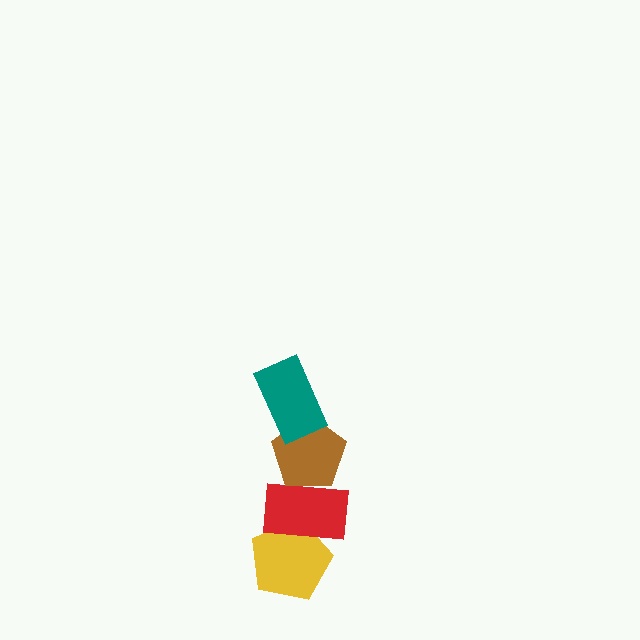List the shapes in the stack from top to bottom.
From top to bottom: the teal rectangle, the brown pentagon, the red rectangle, the yellow pentagon.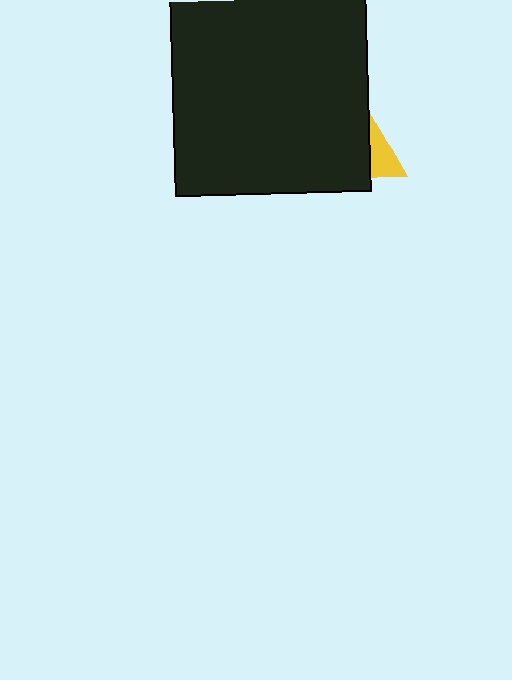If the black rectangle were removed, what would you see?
You would see the complete yellow triangle.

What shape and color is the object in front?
The object in front is a black rectangle.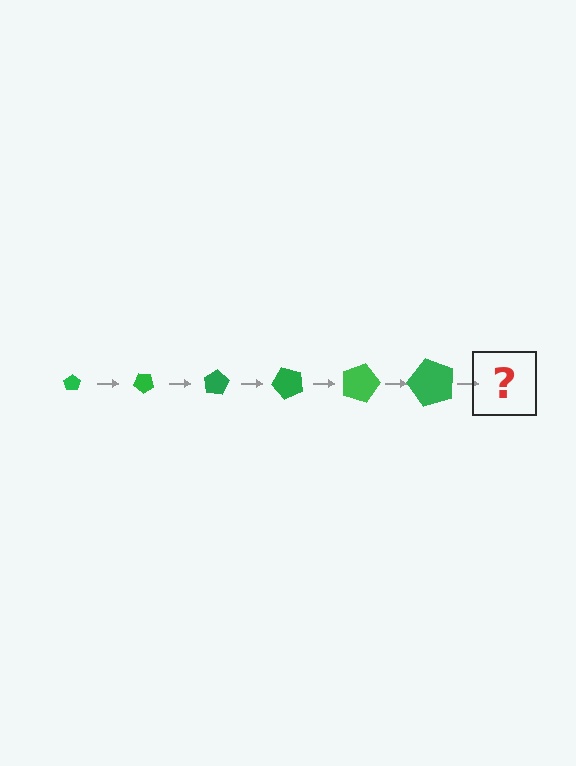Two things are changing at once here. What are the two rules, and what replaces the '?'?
The two rules are that the pentagon grows larger each step and it rotates 40 degrees each step. The '?' should be a pentagon, larger than the previous one and rotated 240 degrees from the start.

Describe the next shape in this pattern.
It should be a pentagon, larger than the previous one and rotated 240 degrees from the start.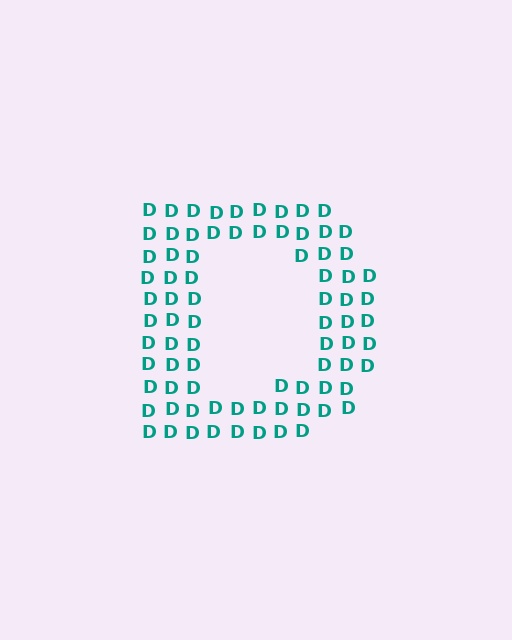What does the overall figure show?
The overall figure shows the letter D.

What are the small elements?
The small elements are letter D's.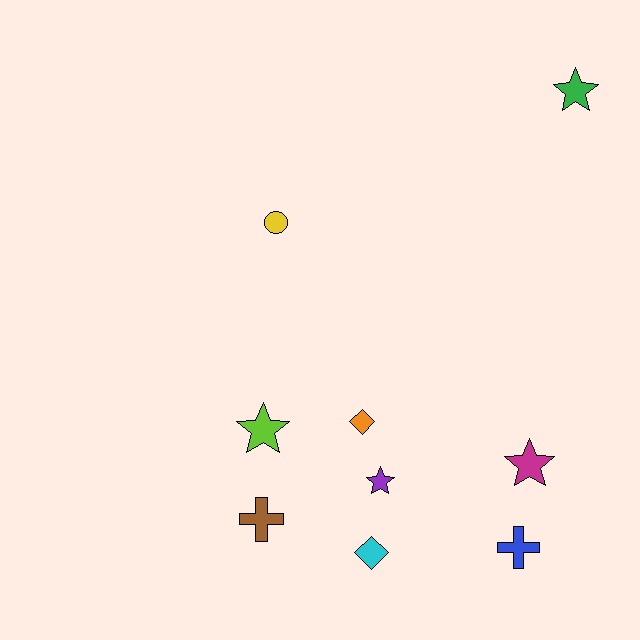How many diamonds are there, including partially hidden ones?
There are 2 diamonds.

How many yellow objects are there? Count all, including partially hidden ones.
There is 1 yellow object.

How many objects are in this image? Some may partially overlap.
There are 9 objects.